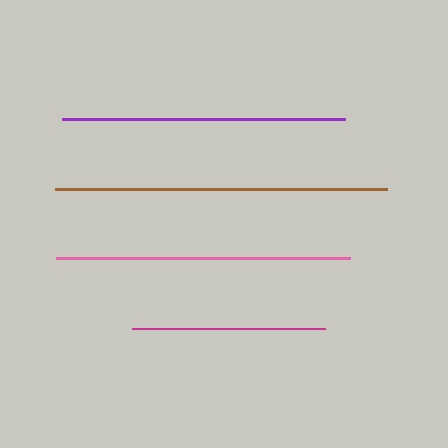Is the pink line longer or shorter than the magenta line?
The pink line is longer than the magenta line.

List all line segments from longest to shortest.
From longest to shortest: brown, pink, purple, magenta.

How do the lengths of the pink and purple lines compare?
The pink and purple lines are approximately the same length.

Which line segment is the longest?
The brown line is the longest at approximately 331 pixels.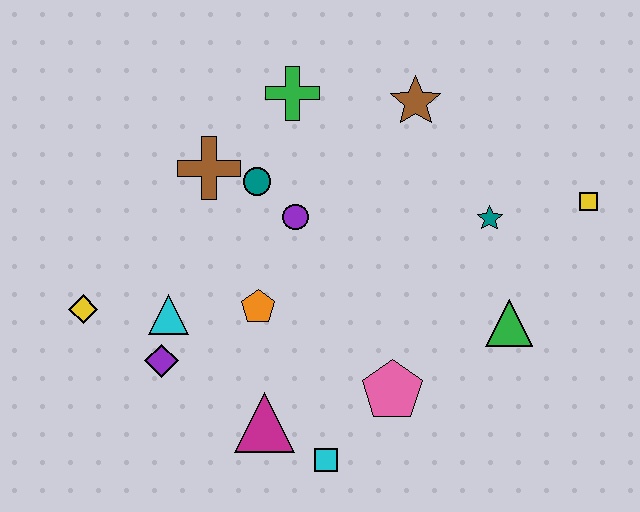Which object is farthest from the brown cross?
The yellow square is farthest from the brown cross.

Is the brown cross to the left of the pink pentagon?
Yes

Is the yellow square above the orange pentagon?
Yes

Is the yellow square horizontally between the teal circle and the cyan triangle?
No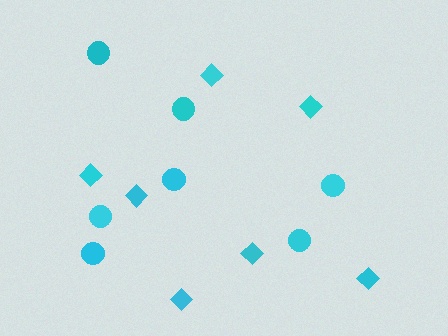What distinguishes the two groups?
There are 2 groups: one group of diamonds (7) and one group of circles (7).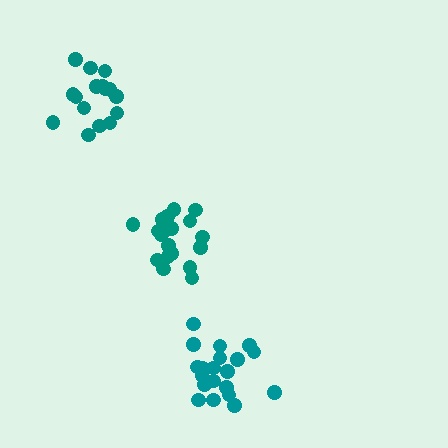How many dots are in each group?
Group 1: 21 dots, Group 2: 16 dots, Group 3: 19 dots (56 total).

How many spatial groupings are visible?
There are 3 spatial groupings.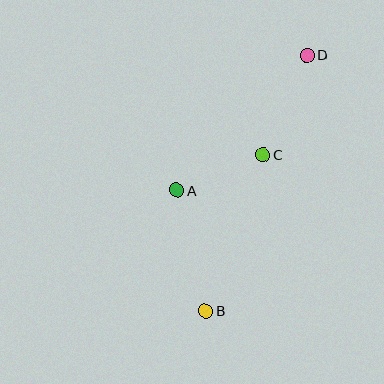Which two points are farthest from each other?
Points B and D are farthest from each other.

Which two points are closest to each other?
Points A and C are closest to each other.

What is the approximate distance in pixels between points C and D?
The distance between C and D is approximately 109 pixels.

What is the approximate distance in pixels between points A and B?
The distance between A and B is approximately 124 pixels.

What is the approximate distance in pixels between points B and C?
The distance between B and C is approximately 166 pixels.